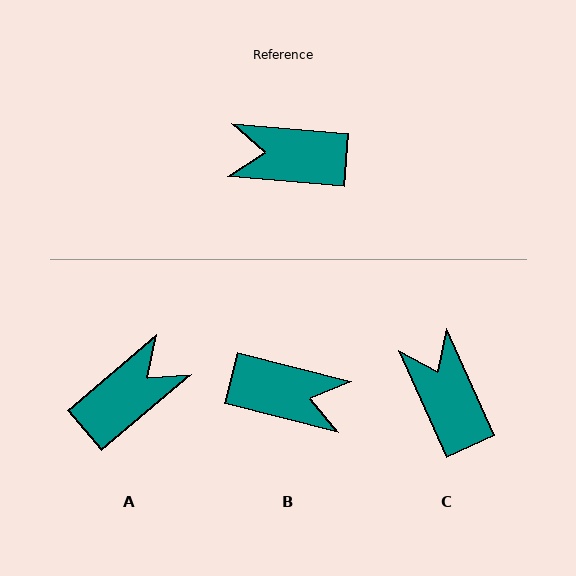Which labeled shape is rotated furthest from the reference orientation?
B, about 171 degrees away.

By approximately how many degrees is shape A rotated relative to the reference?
Approximately 135 degrees clockwise.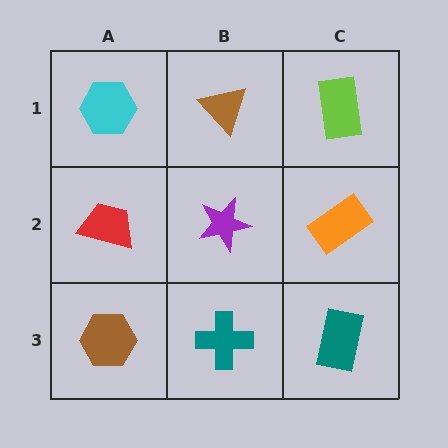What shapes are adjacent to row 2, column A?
A cyan hexagon (row 1, column A), a brown hexagon (row 3, column A), a purple star (row 2, column B).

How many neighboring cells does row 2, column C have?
3.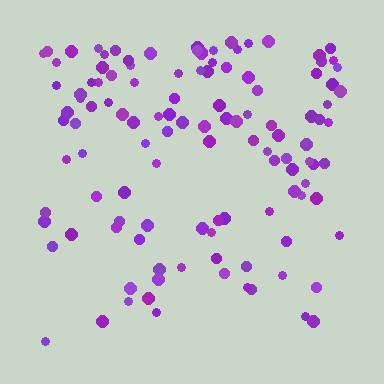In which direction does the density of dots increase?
From bottom to top, with the top side densest.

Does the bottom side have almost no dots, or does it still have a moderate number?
Still a moderate number, just noticeably fewer than the top.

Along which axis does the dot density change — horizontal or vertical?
Vertical.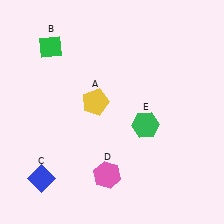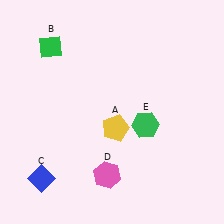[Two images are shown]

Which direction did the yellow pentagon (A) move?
The yellow pentagon (A) moved down.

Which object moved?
The yellow pentagon (A) moved down.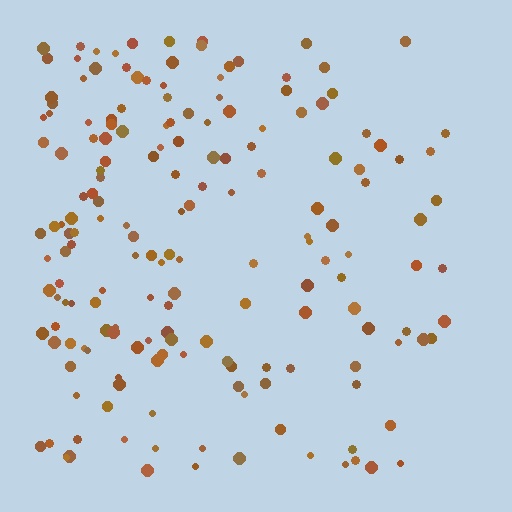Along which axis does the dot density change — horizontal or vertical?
Horizontal.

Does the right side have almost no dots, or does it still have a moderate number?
Still a moderate number, just noticeably fewer than the left.